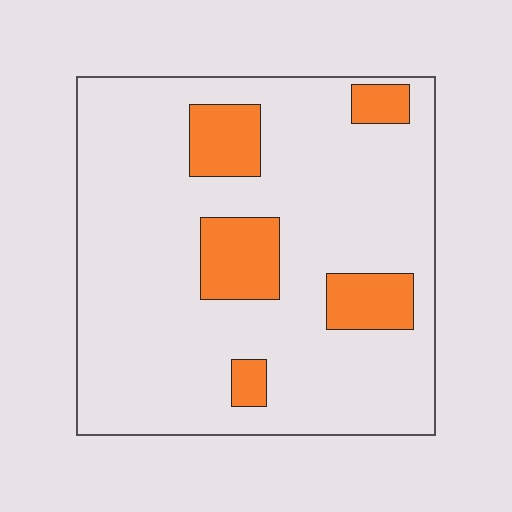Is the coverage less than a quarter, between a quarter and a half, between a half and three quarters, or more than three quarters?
Less than a quarter.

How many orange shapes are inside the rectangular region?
5.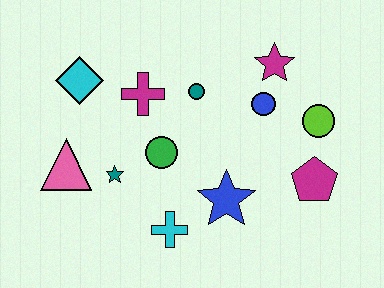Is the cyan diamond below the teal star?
No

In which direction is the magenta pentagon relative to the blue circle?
The magenta pentagon is below the blue circle.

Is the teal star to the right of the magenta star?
No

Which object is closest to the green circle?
The teal star is closest to the green circle.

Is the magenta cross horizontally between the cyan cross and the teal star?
Yes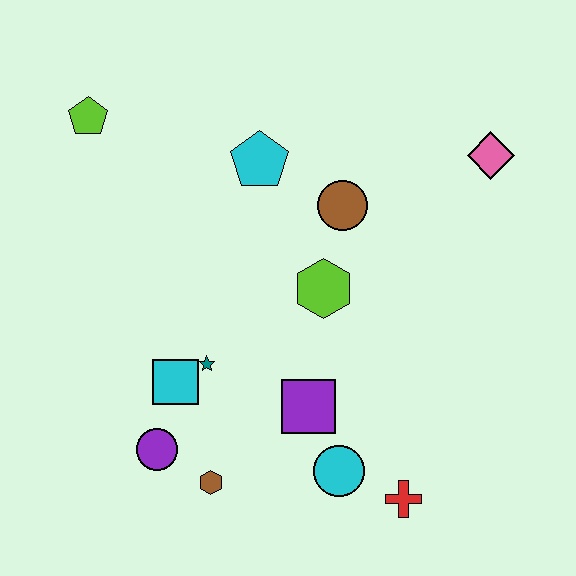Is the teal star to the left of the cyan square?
No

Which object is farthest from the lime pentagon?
The red cross is farthest from the lime pentagon.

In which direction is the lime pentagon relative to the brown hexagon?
The lime pentagon is above the brown hexagon.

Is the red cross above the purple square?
No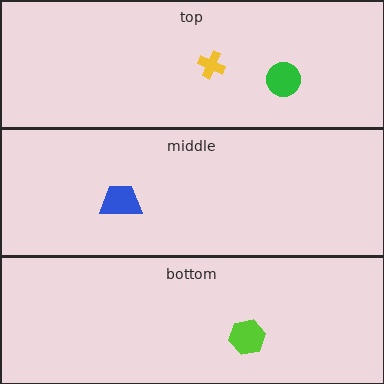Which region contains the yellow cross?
The top region.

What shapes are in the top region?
The green circle, the yellow cross.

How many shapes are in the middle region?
1.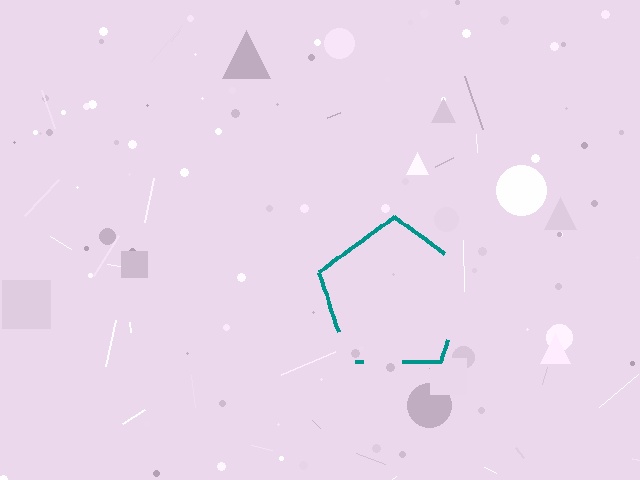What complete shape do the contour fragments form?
The contour fragments form a pentagon.